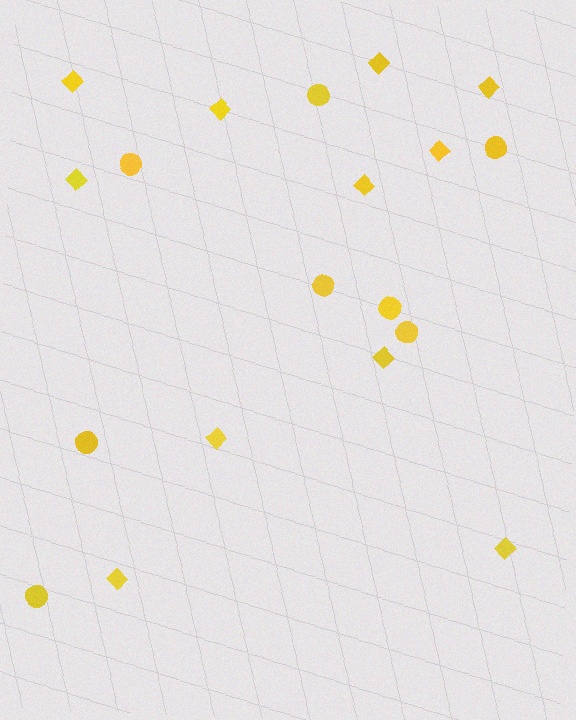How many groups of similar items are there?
There are 2 groups: one group of diamonds (11) and one group of circles (8).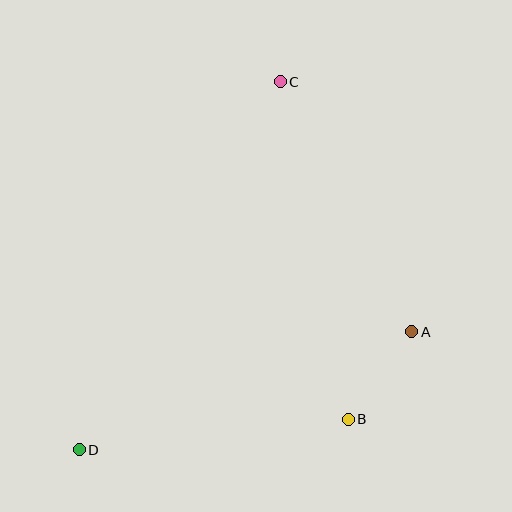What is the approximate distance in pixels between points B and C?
The distance between B and C is approximately 344 pixels.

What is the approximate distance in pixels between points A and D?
The distance between A and D is approximately 353 pixels.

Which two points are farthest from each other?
Points C and D are farthest from each other.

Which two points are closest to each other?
Points A and B are closest to each other.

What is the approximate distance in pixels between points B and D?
The distance between B and D is approximately 271 pixels.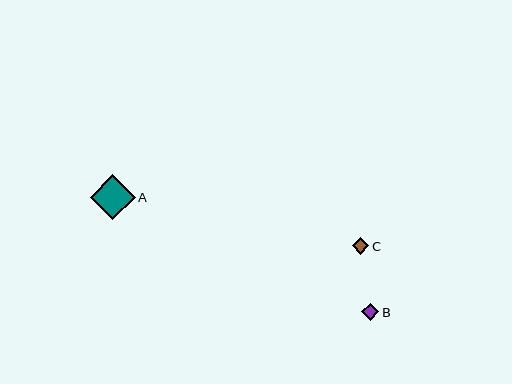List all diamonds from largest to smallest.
From largest to smallest: A, B, C.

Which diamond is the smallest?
Diamond C is the smallest with a size of approximately 17 pixels.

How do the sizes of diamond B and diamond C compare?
Diamond B and diamond C are approximately the same size.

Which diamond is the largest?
Diamond A is the largest with a size of approximately 45 pixels.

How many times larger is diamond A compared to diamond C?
Diamond A is approximately 2.7 times the size of diamond C.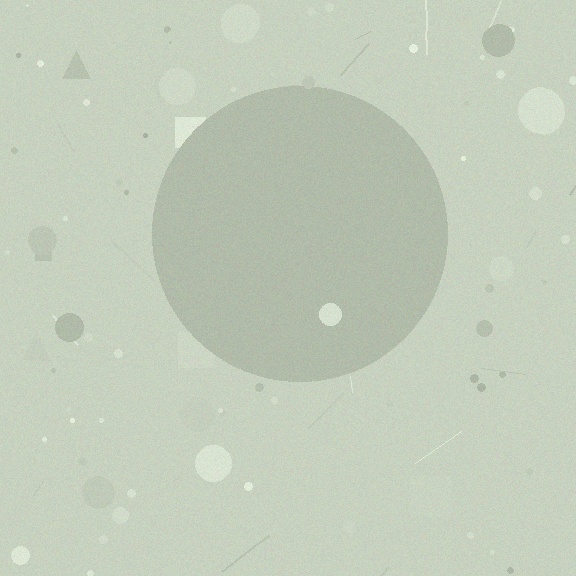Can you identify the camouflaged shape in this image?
The camouflaged shape is a circle.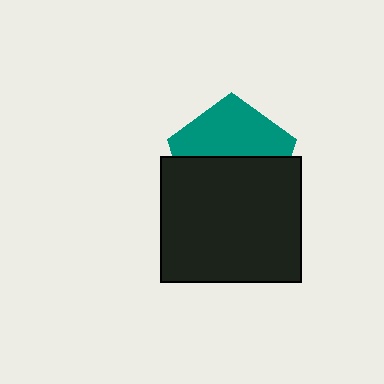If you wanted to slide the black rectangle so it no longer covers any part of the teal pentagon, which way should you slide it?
Slide it down — that is the most direct way to separate the two shapes.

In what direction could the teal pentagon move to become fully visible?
The teal pentagon could move up. That would shift it out from behind the black rectangle entirely.